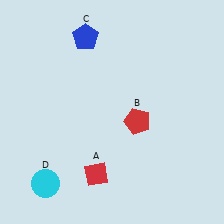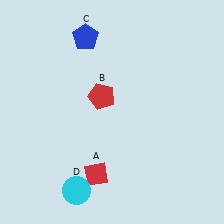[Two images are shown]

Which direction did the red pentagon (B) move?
The red pentagon (B) moved left.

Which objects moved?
The objects that moved are: the red pentagon (B), the cyan circle (D).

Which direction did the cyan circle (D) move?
The cyan circle (D) moved right.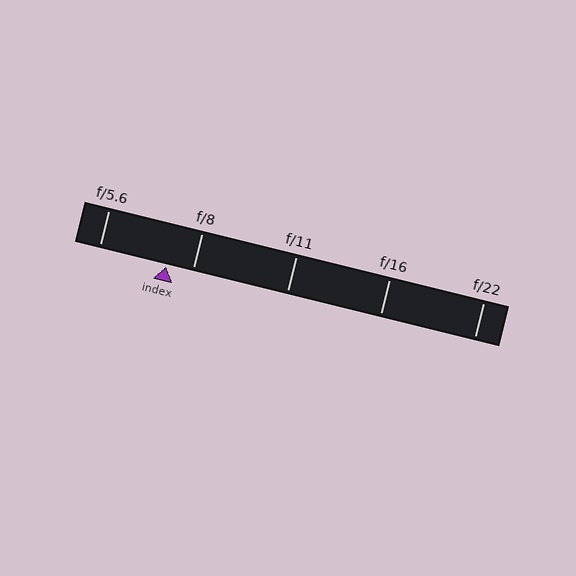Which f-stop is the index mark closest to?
The index mark is closest to f/8.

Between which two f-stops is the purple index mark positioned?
The index mark is between f/5.6 and f/8.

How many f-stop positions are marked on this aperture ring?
There are 5 f-stop positions marked.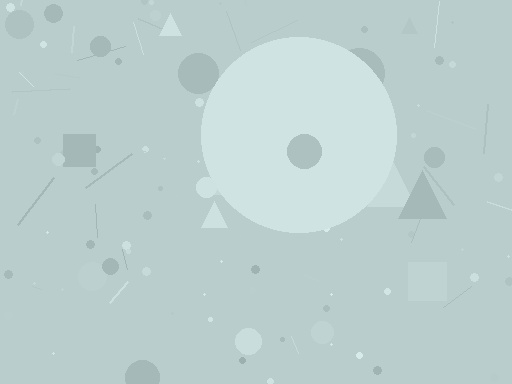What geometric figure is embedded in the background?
A circle is embedded in the background.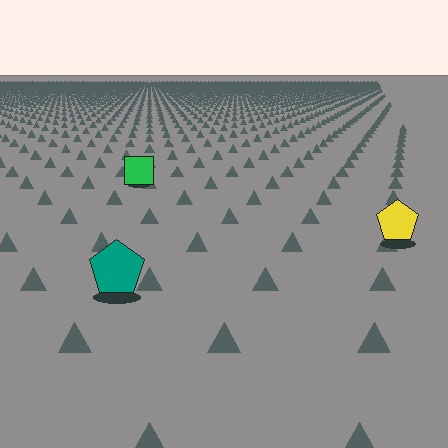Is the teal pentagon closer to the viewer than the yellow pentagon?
Yes. The teal pentagon is closer — you can tell from the texture gradient: the ground texture is coarser near it.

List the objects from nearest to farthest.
From nearest to farthest: the teal pentagon, the yellow pentagon, the green square.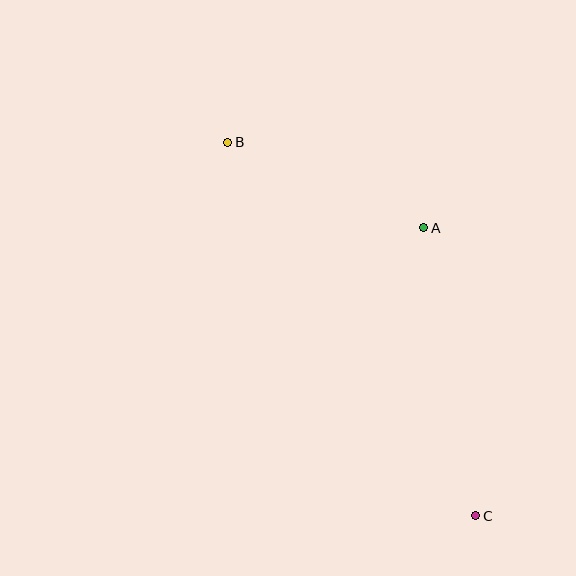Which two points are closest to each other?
Points A and B are closest to each other.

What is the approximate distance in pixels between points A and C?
The distance between A and C is approximately 293 pixels.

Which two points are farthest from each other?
Points B and C are farthest from each other.